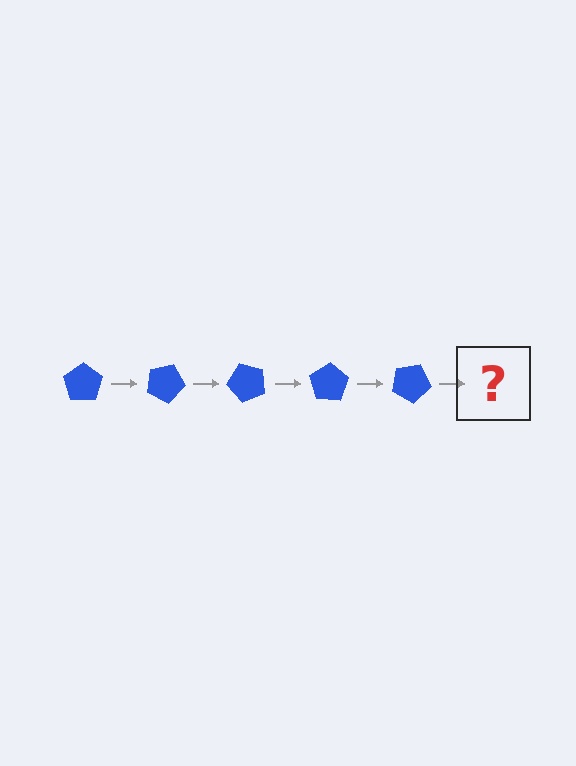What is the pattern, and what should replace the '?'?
The pattern is that the pentagon rotates 25 degrees each step. The '?' should be a blue pentagon rotated 125 degrees.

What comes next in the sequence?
The next element should be a blue pentagon rotated 125 degrees.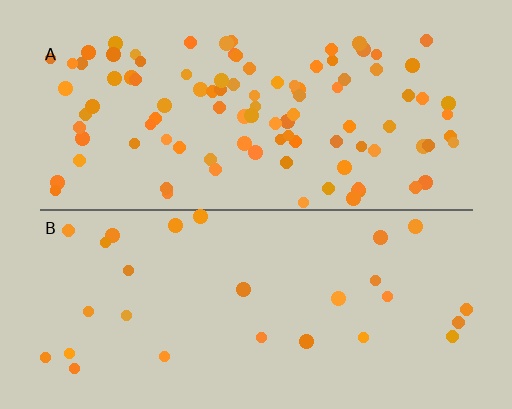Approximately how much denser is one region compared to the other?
Approximately 3.6× — region A over region B.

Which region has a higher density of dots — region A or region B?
A (the top).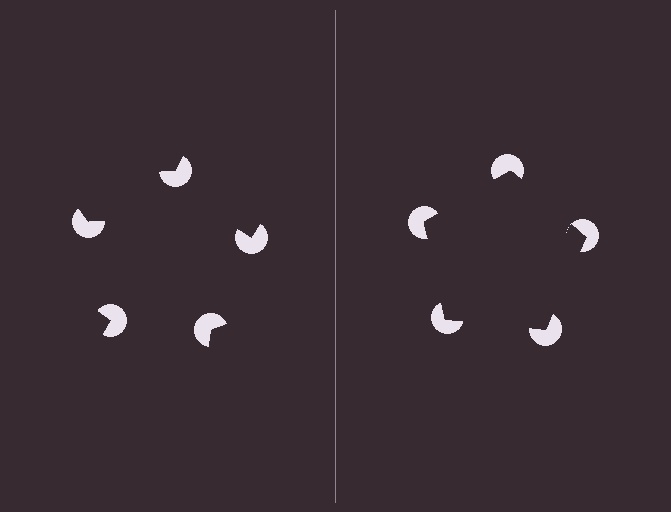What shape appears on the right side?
An illusory pentagon.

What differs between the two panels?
The pac-man discs are positioned identically on both sides; only the wedge orientations differ. On the right they align to a pentagon; on the left they are misaligned.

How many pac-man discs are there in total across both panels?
10 — 5 on each side.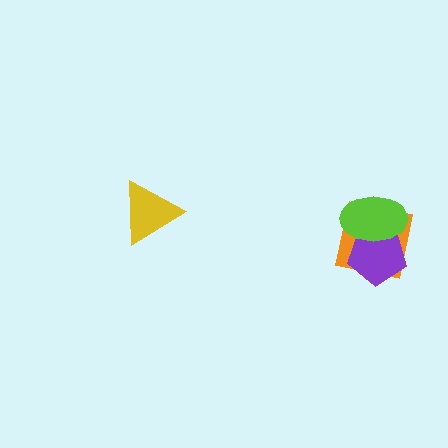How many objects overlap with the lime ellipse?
2 objects overlap with the lime ellipse.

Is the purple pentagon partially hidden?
Yes, it is partially covered by another shape.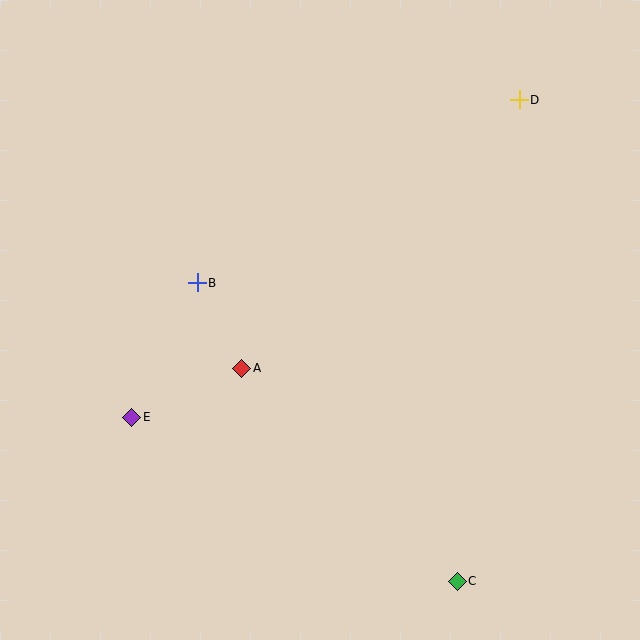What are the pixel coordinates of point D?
Point D is at (519, 100).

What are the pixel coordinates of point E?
Point E is at (132, 417).